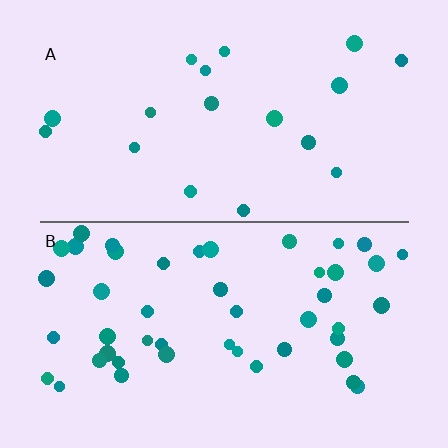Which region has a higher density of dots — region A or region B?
B (the bottom).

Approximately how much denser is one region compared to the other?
Approximately 2.7× — region B over region A.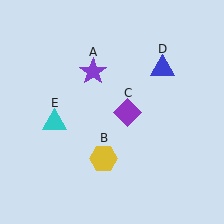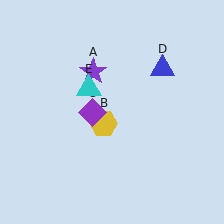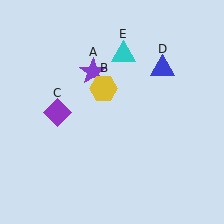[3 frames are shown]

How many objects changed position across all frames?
3 objects changed position: yellow hexagon (object B), purple diamond (object C), cyan triangle (object E).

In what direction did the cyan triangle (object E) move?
The cyan triangle (object E) moved up and to the right.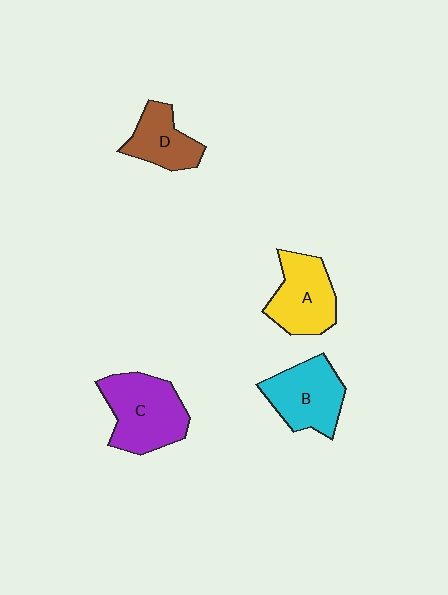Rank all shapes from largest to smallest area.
From largest to smallest: C (purple), B (cyan), A (yellow), D (brown).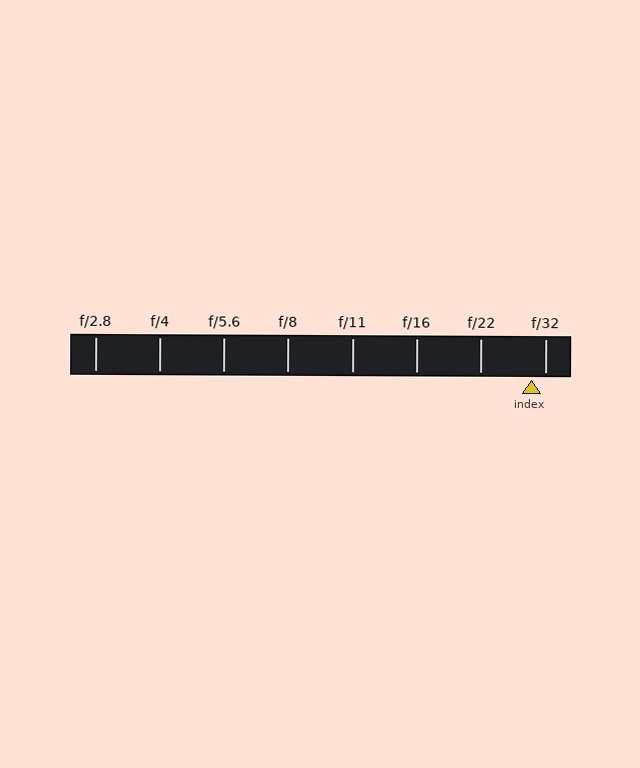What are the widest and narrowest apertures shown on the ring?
The widest aperture shown is f/2.8 and the narrowest is f/32.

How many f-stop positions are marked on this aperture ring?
There are 8 f-stop positions marked.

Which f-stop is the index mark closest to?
The index mark is closest to f/32.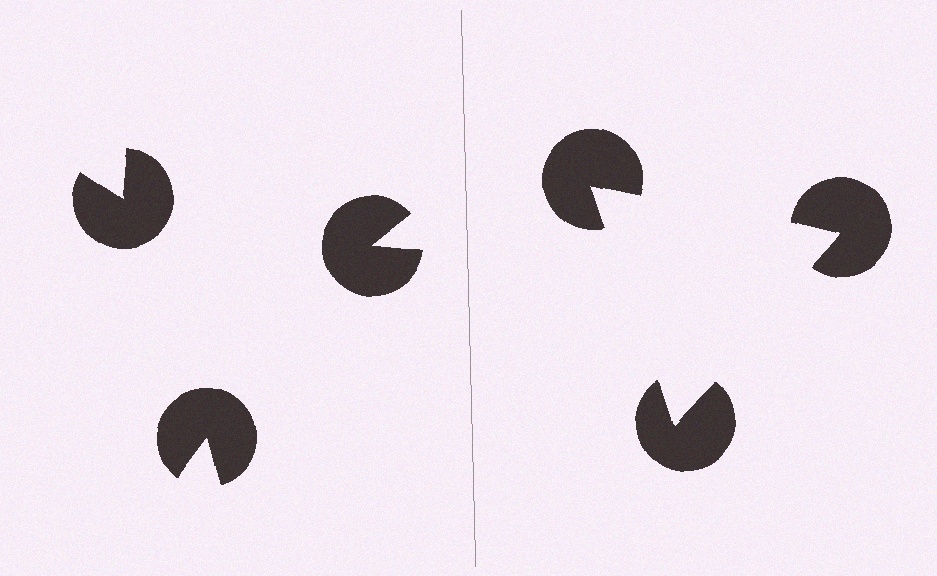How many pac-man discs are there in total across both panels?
6 — 3 on each side.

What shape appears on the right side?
An illusory triangle.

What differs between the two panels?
The pac-man discs are positioned identically on both sides; only the wedge orientations differ. On the right they align to a triangle; on the left they are misaligned.